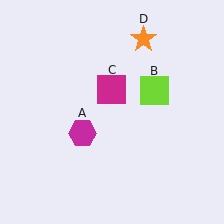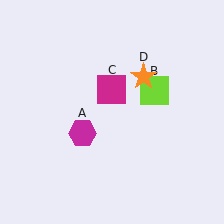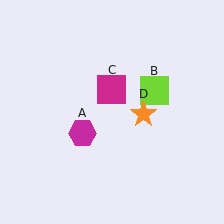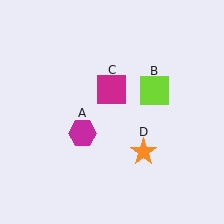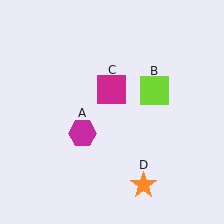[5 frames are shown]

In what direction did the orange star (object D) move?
The orange star (object D) moved down.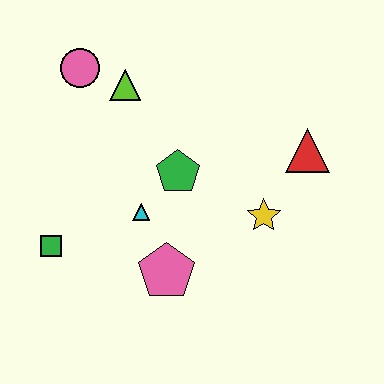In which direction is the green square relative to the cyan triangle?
The green square is to the left of the cyan triangle.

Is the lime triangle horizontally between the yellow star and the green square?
Yes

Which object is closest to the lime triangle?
The pink circle is closest to the lime triangle.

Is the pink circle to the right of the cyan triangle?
No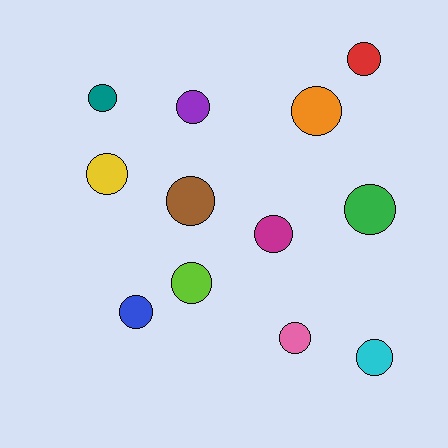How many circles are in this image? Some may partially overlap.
There are 12 circles.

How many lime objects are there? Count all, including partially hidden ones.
There is 1 lime object.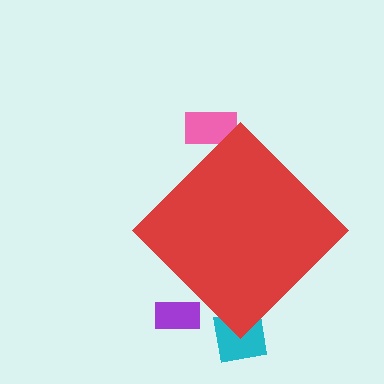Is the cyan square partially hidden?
Yes, the cyan square is partially hidden behind the red diamond.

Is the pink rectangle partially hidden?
Yes, the pink rectangle is partially hidden behind the red diamond.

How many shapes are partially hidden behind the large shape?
3 shapes are partially hidden.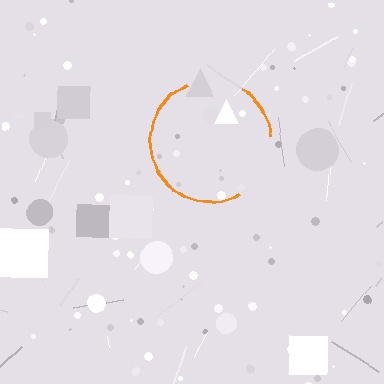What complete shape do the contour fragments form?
The contour fragments form a circle.